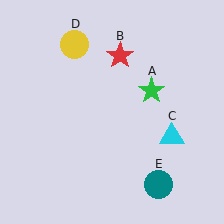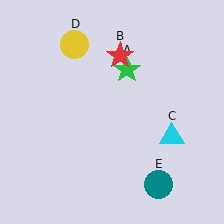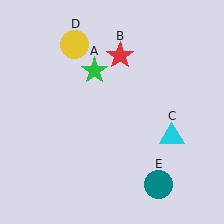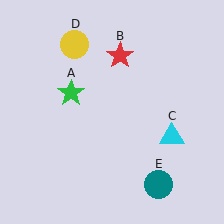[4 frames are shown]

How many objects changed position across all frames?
1 object changed position: green star (object A).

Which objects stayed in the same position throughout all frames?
Red star (object B) and cyan triangle (object C) and yellow circle (object D) and teal circle (object E) remained stationary.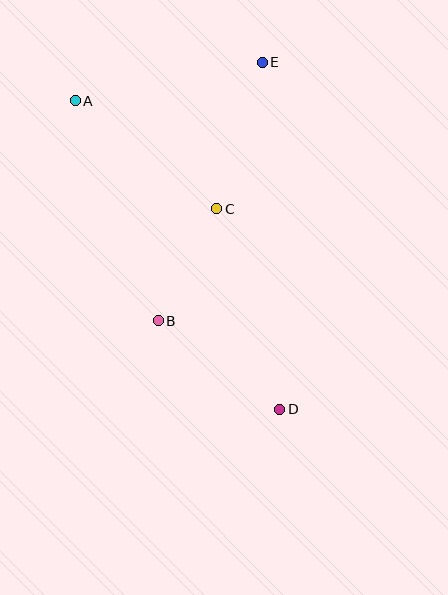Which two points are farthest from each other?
Points A and D are farthest from each other.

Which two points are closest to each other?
Points B and C are closest to each other.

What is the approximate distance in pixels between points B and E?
The distance between B and E is approximately 279 pixels.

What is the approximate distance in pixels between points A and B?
The distance between A and B is approximately 235 pixels.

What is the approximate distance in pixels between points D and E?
The distance between D and E is approximately 348 pixels.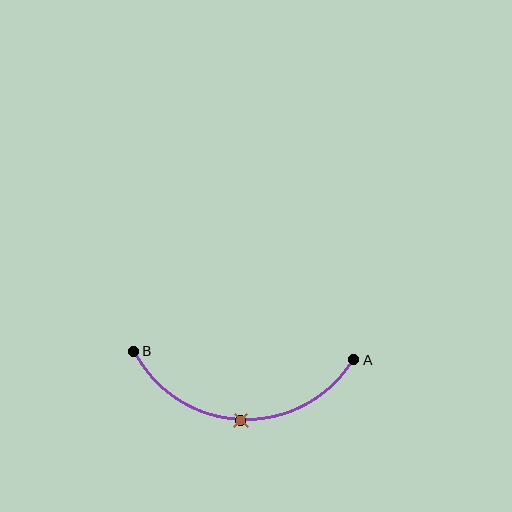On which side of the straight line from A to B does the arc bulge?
The arc bulges below the straight line connecting A and B.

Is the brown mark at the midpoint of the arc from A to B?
Yes. The brown mark lies on the arc at equal arc-length from both A and B — it is the arc midpoint.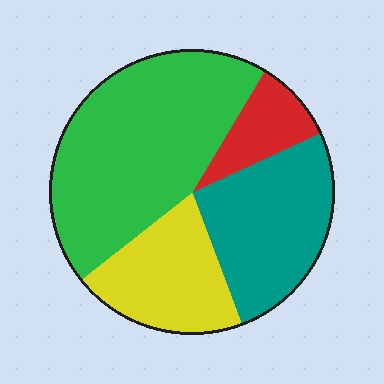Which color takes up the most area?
Green, at roughly 45%.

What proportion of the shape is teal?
Teal takes up about one quarter (1/4) of the shape.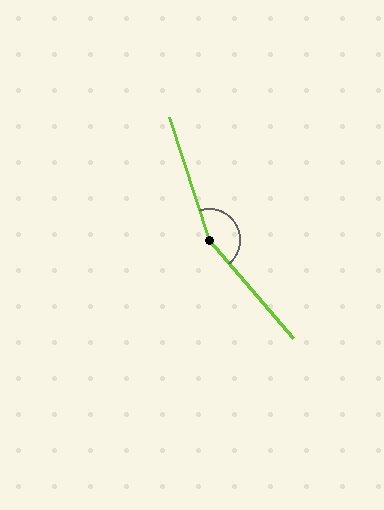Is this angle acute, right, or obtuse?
It is obtuse.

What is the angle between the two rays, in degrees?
Approximately 158 degrees.